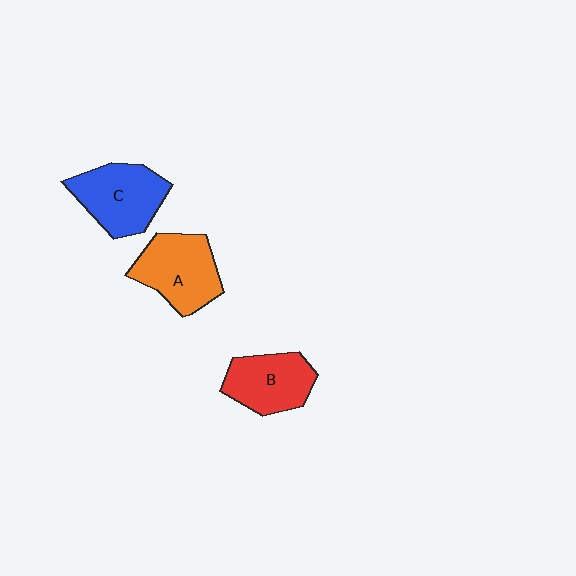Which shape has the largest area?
Shape A (orange).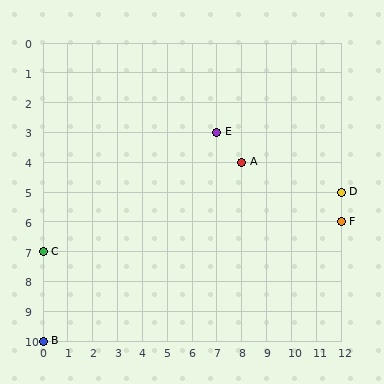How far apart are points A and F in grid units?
Points A and F are 4 columns and 2 rows apart (about 4.5 grid units diagonally).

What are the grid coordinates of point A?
Point A is at grid coordinates (8, 4).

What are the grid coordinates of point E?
Point E is at grid coordinates (7, 3).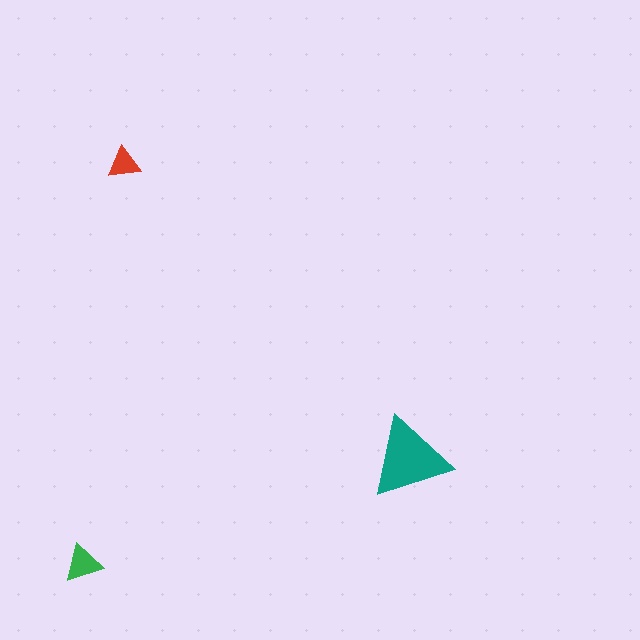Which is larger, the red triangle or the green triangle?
The green one.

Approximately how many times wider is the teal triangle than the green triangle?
About 2 times wider.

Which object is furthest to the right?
The teal triangle is rightmost.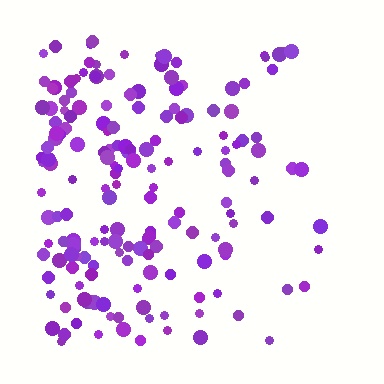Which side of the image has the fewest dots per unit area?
The right.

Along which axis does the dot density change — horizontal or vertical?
Horizontal.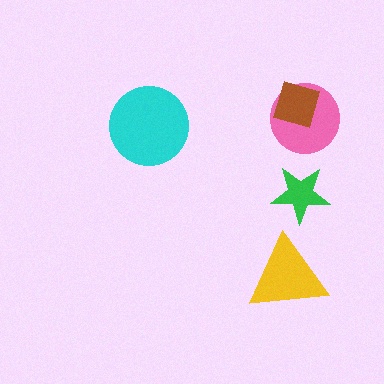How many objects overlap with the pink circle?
1 object overlaps with the pink circle.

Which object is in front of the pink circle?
The brown diamond is in front of the pink circle.